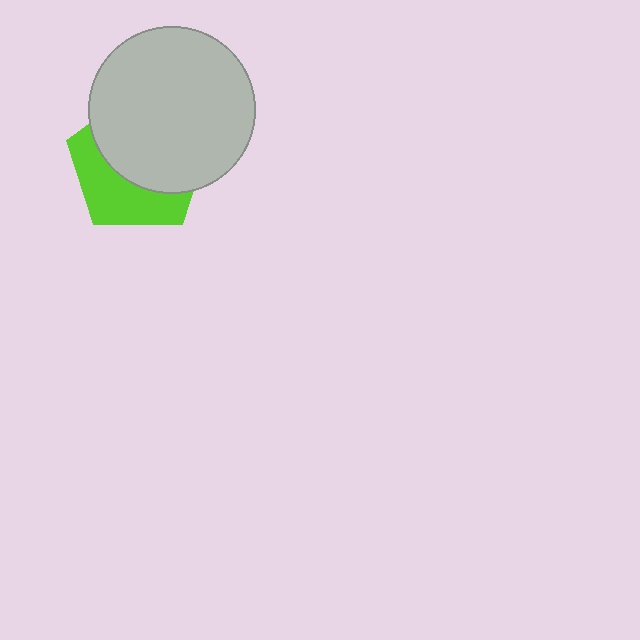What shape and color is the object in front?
The object in front is a light gray circle.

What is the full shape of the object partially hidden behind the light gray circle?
The partially hidden object is a lime pentagon.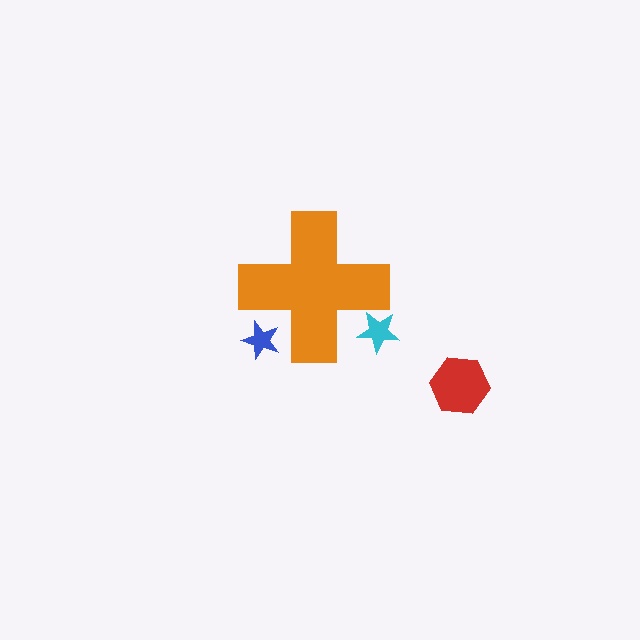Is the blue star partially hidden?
Yes, the blue star is partially hidden behind the orange cross.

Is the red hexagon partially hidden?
No, the red hexagon is fully visible.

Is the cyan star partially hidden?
Yes, the cyan star is partially hidden behind the orange cross.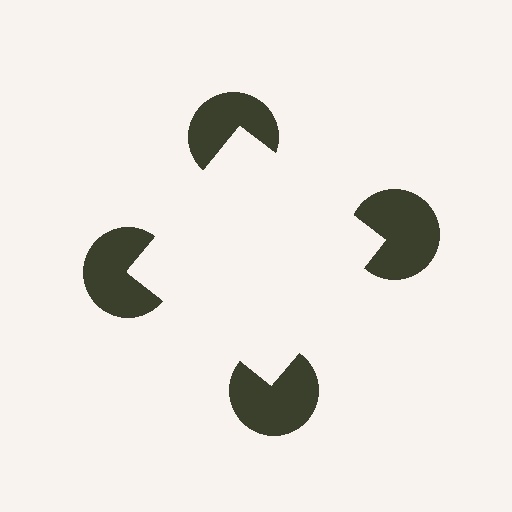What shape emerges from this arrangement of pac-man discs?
An illusory square — its edges are inferred from the aligned wedge cuts in the pac-man discs, not physically drawn.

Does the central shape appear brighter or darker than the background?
It typically appears slightly brighter than the background, even though no actual brightness change is drawn.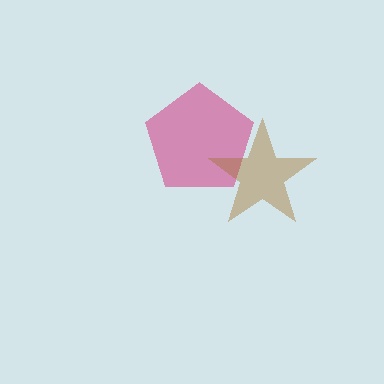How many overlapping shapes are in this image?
There are 2 overlapping shapes in the image.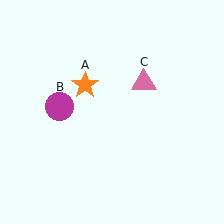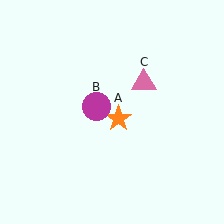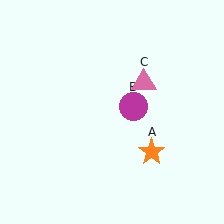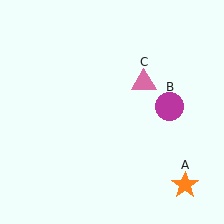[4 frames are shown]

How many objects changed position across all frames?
2 objects changed position: orange star (object A), magenta circle (object B).